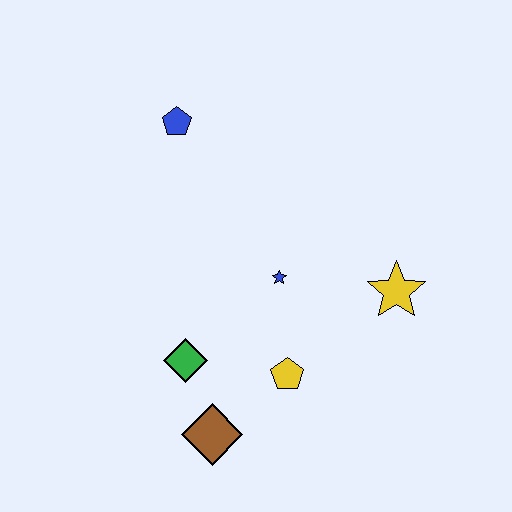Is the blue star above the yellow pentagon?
Yes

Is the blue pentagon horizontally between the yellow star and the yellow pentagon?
No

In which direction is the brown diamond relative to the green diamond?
The brown diamond is below the green diamond.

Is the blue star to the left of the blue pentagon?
No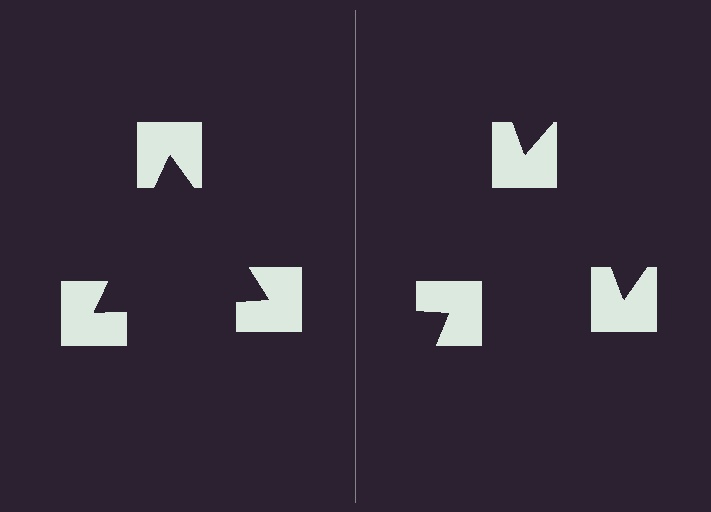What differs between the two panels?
The notched squares are positioned identically on both sides; only the wedge orientations differ. On the left they align to a triangle; on the right they are misaligned.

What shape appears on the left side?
An illusory triangle.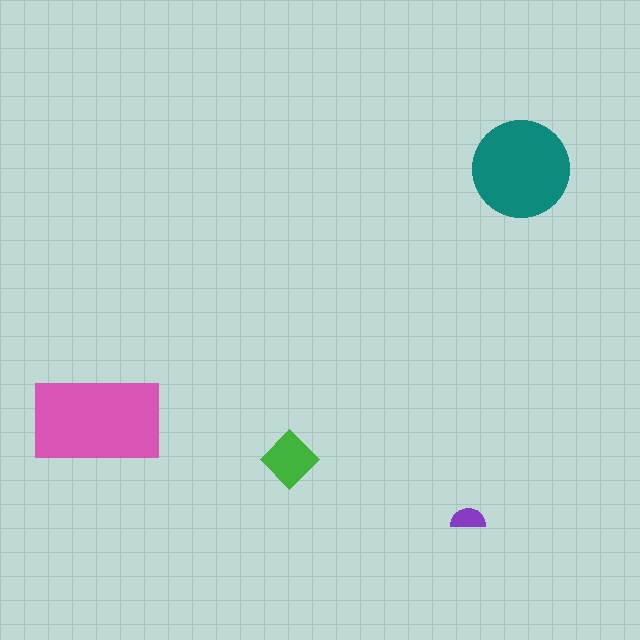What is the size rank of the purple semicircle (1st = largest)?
4th.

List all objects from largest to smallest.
The pink rectangle, the teal circle, the green diamond, the purple semicircle.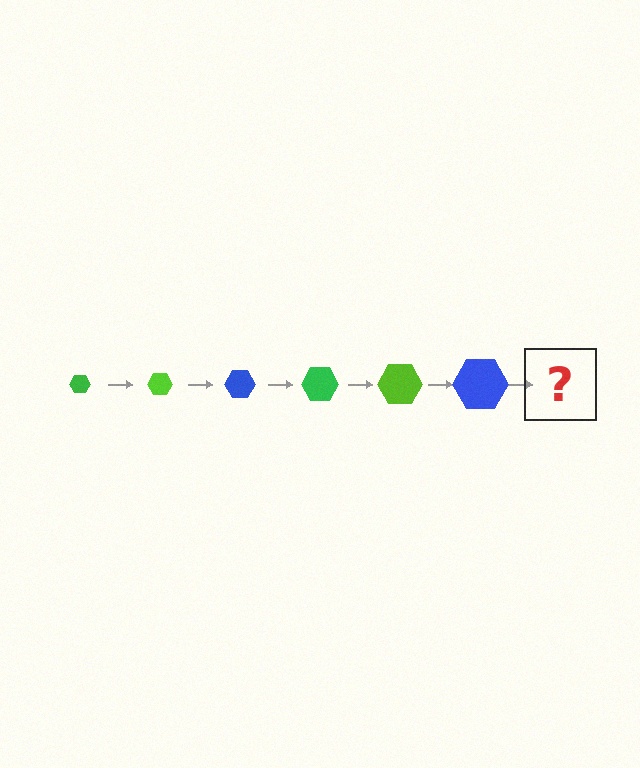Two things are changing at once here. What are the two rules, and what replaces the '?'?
The two rules are that the hexagon grows larger each step and the color cycles through green, lime, and blue. The '?' should be a green hexagon, larger than the previous one.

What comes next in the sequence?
The next element should be a green hexagon, larger than the previous one.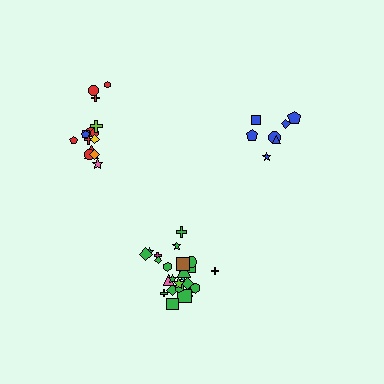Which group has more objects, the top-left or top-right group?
The top-left group.